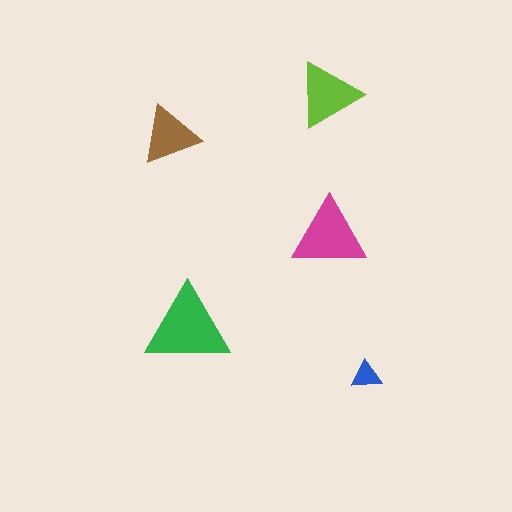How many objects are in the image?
There are 5 objects in the image.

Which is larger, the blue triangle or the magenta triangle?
The magenta one.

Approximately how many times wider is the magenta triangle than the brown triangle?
About 1.5 times wider.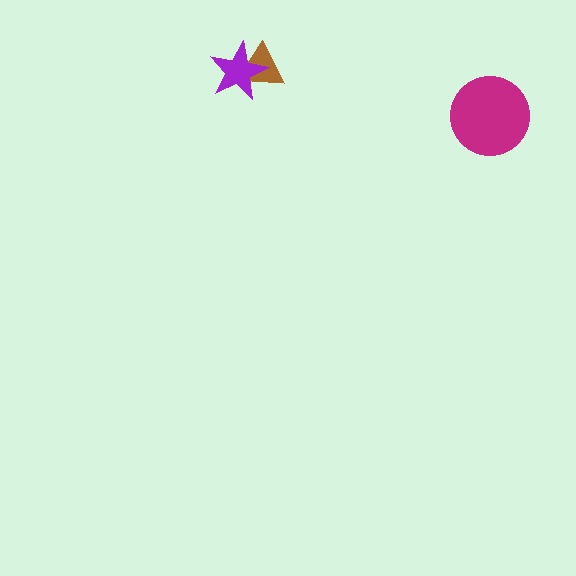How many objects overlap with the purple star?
1 object overlaps with the purple star.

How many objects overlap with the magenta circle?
0 objects overlap with the magenta circle.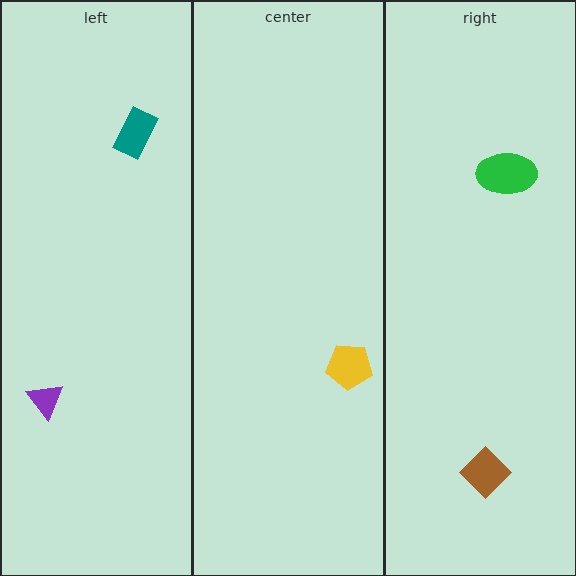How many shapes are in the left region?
2.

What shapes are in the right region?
The brown diamond, the green ellipse.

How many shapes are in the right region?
2.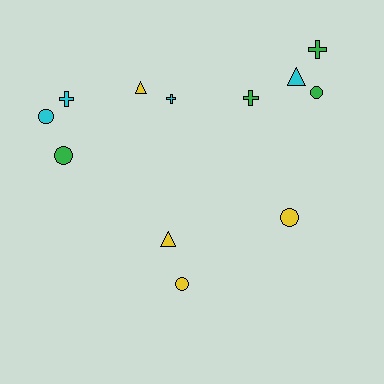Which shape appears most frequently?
Circle, with 5 objects.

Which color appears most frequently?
Cyan, with 4 objects.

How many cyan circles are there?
There is 1 cyan circle.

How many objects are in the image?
There are 12 objects.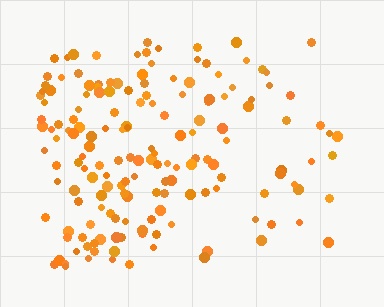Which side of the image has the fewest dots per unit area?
The right.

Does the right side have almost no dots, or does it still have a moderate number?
Still a moderate number, just noticeably fewer than the left.